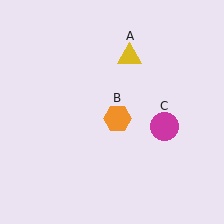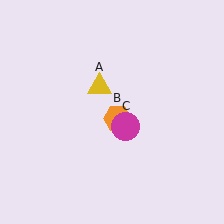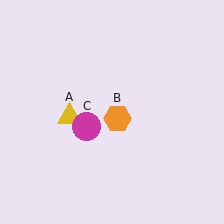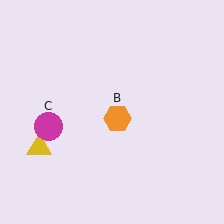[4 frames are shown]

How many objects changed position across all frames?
2 objects changed position: yellow triangle (object A), magenta circle (object C).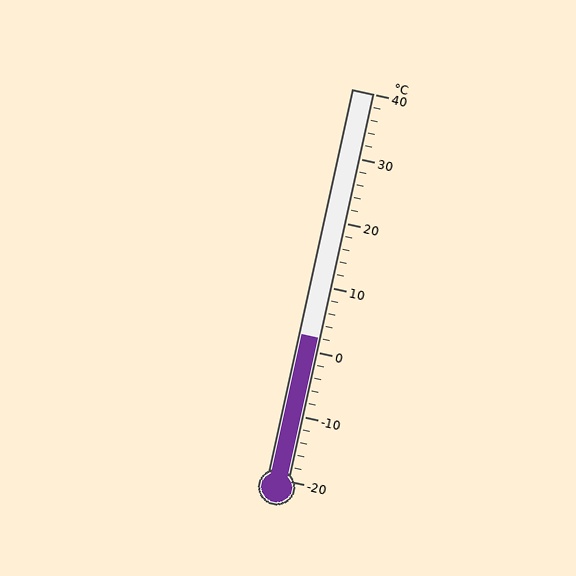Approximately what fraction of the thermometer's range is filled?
The thermometer is filled to approximately 35% of its range.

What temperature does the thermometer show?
The thermometer shows approximately 2°C.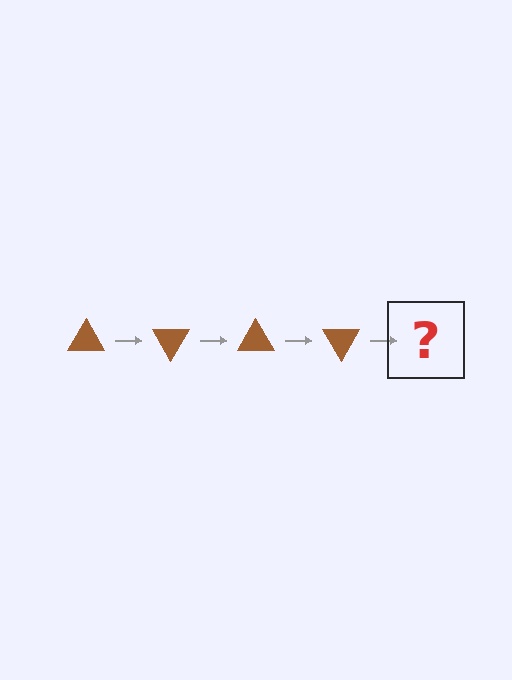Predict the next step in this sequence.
The next step is a brown triangle rotated 240 degrees.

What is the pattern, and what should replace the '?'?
The pattern is that the triangle rotates 60 degrees each step. The '?' should be a brown triangle rotated 240 degrees.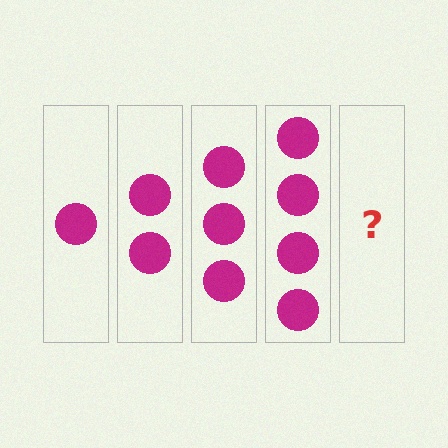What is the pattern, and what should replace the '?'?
The pattern is that each step adds one more circle. The '?' should be 5 circles.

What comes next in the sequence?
The next element should be 5 circles.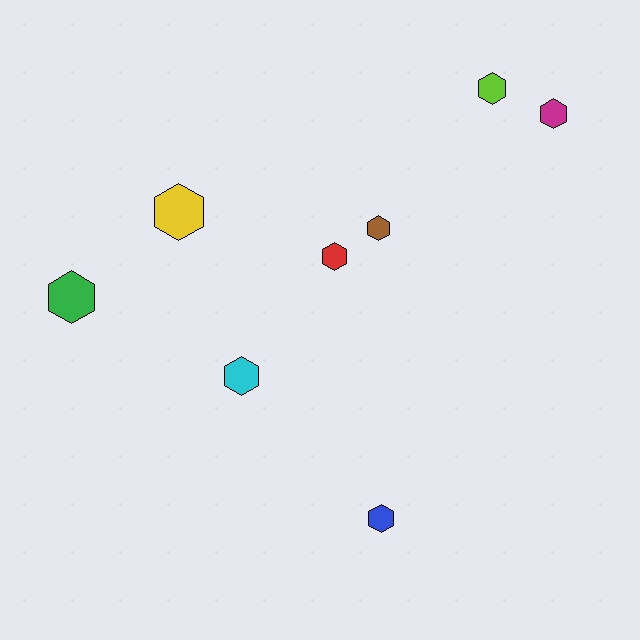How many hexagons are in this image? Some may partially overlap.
There are 8 hexagons.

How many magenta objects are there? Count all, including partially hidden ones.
There is 1 magenta object.